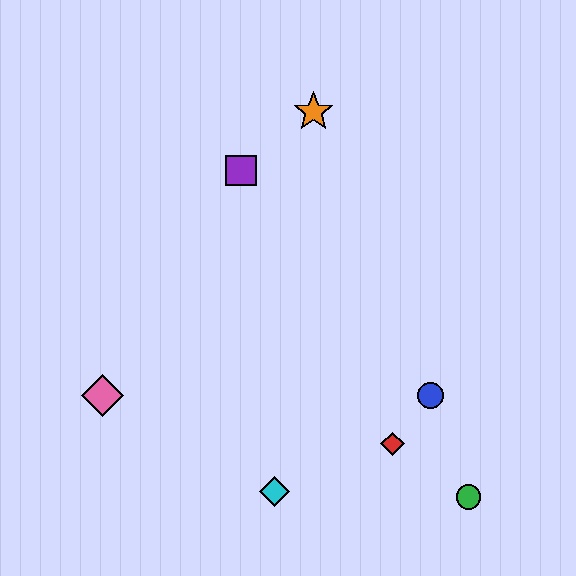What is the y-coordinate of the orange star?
The orange star is at y≈112.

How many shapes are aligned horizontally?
3 shapes (the blue circle, the yellow diamond, the pink diamond) are aligned horizontally.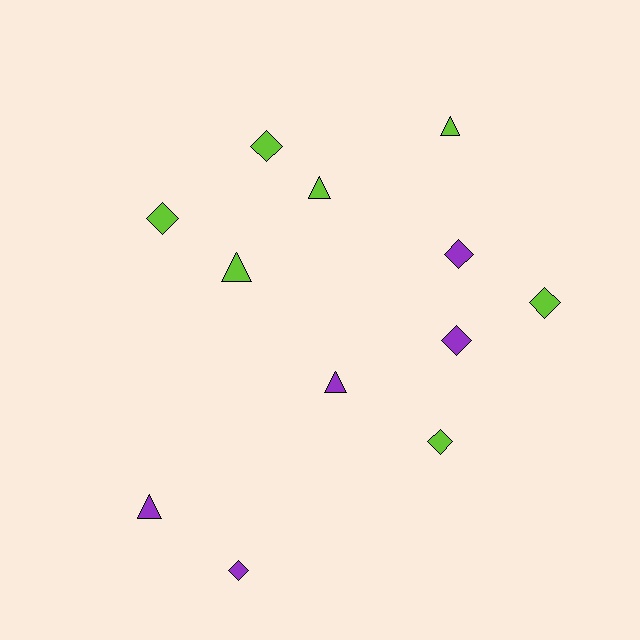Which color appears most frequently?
Lime, with 7 objects.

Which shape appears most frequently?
Diamond, with 7 objects.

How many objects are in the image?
There are 12 objects.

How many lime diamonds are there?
There are 4 lime diamonds.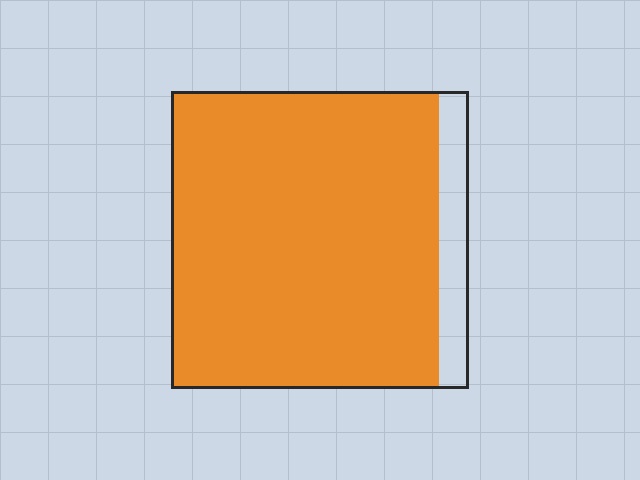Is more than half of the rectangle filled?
Yes.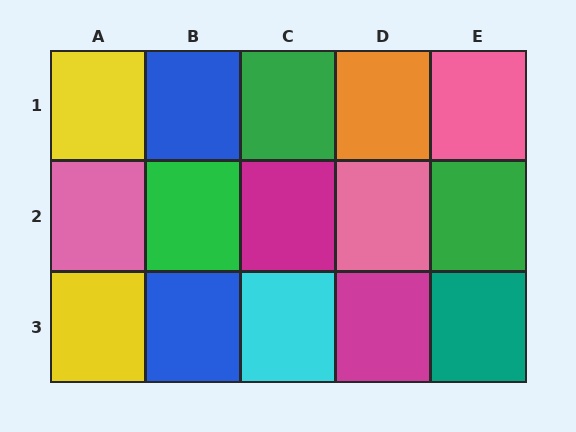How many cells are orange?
1 cell is orange.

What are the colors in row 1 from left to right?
Yellow, blue, green, orange, pink.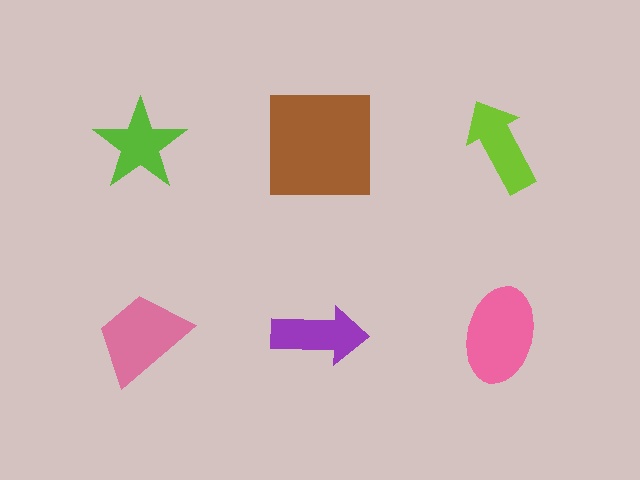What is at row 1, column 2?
A brown square.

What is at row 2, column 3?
A pink ellipse.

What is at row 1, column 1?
A lime star.